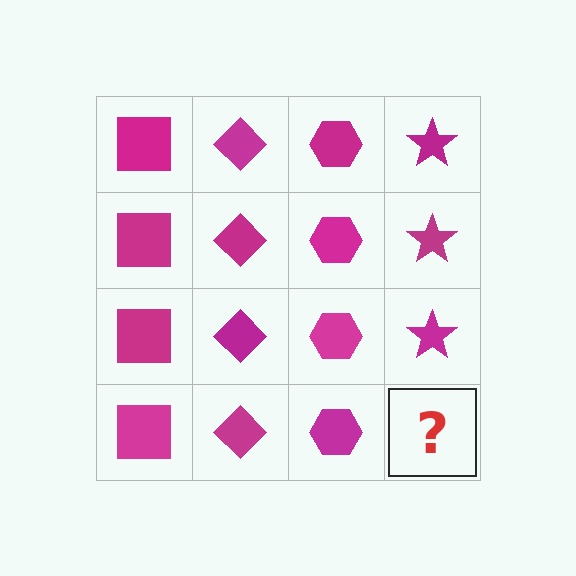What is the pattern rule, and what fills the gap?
The rule is that each column has a consistent shape. The gap should be filled with a magenta star.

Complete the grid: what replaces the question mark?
The question mark should be replaced with a magenta star.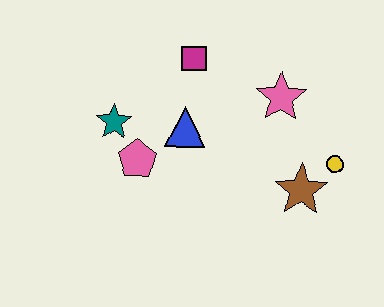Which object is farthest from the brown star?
The teal star is farthest from the brown star.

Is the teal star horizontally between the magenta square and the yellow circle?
No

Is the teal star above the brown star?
Yes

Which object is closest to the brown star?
The yellow circle is closest to the brown star.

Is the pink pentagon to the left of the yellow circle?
Yes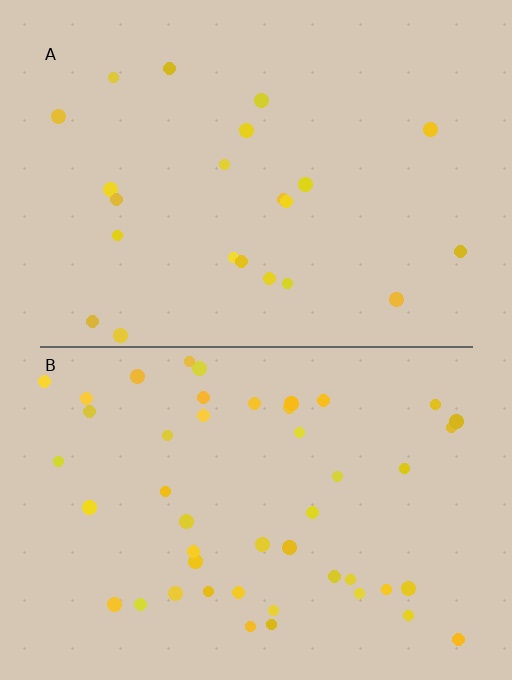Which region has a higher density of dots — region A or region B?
B (the bottom).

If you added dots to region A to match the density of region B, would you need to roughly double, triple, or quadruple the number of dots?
Approximately double.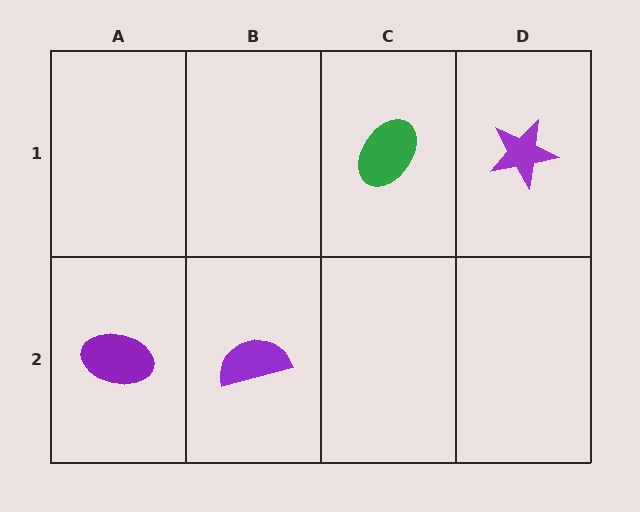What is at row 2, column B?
A purple semicircle.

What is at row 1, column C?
A green ellipse.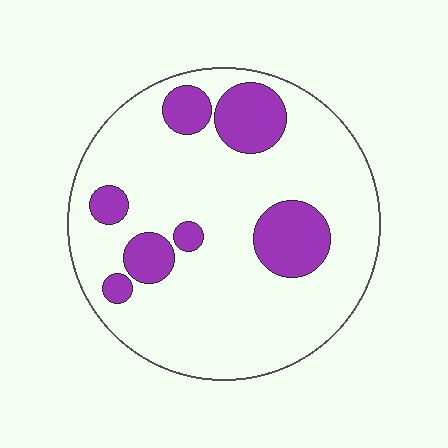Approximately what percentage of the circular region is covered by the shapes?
Approximately 20%.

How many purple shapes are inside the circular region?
7.